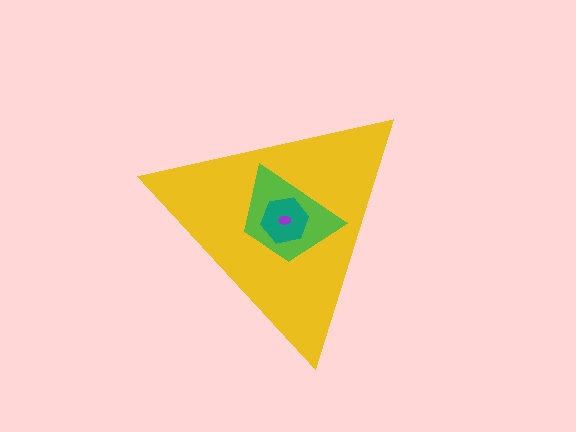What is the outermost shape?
The yellow triangle.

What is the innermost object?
The purple ellipse.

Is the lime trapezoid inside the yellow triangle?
Yes.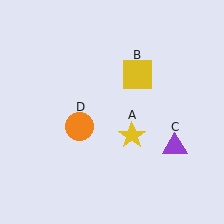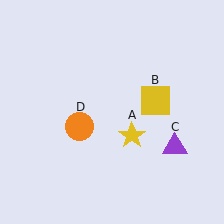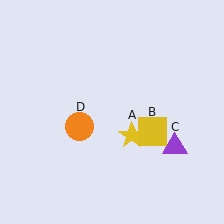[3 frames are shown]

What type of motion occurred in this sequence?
The yellow square (object B) rotated clockwise around the center of the scene.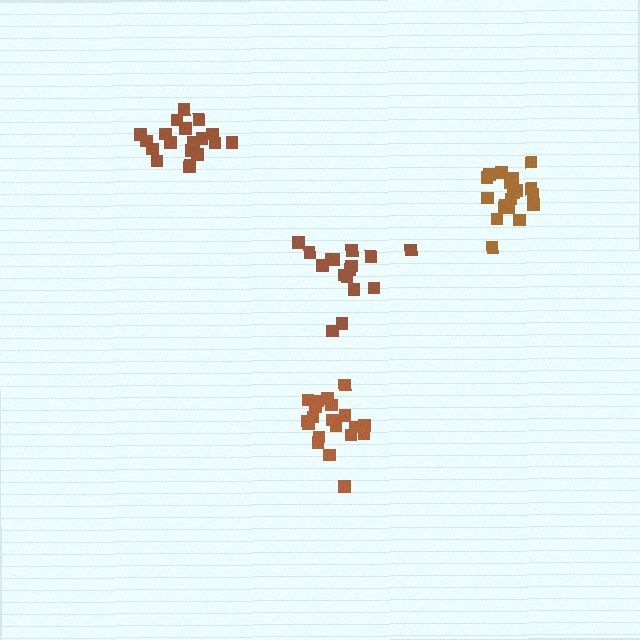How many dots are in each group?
Group 1: 20 dots, Group 2: 19 dots, Group 3: 19 dots, Group 4: 16 dots (74 total).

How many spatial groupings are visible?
There are 4 spatial groupings.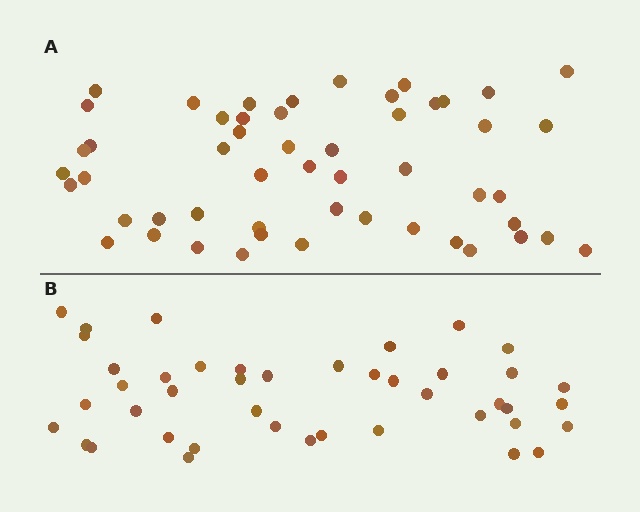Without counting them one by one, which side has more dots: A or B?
Region A (the top region) has more dots.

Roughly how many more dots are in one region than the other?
Region A has roughly 8 or so more dots than region B.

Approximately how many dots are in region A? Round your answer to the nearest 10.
About 50 dots. (The exact count is 52, which rounds to 50.)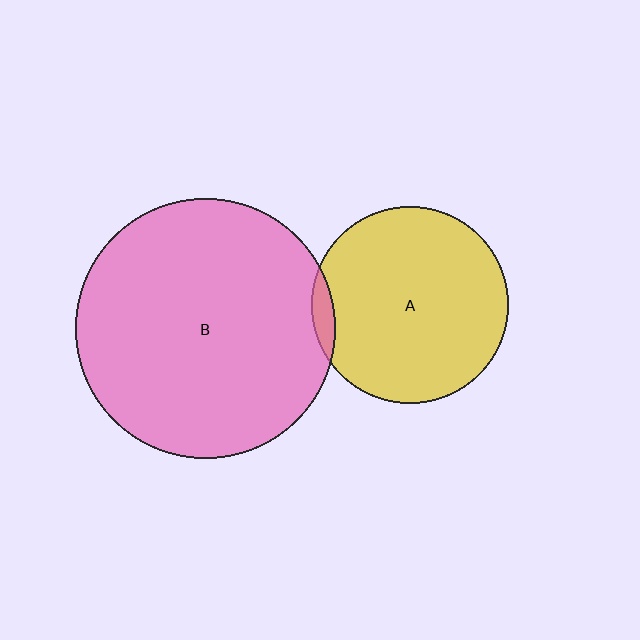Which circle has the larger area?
Circle B (pink).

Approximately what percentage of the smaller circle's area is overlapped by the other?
Approximately 5%.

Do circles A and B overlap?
Yes.